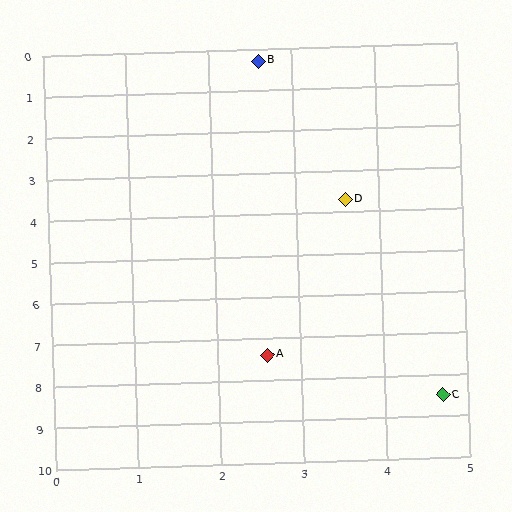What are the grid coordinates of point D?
Point D is at approximately (3.6, 3.7).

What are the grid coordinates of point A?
Point A is at approximately (2.6, 7.4).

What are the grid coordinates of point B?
Point B is at approximately (2.6, 0.3).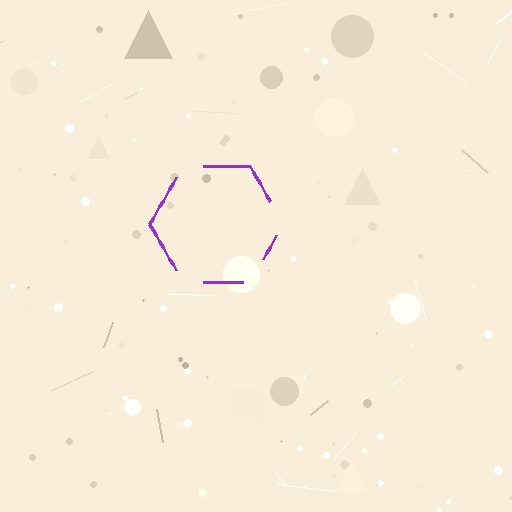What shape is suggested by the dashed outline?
The dashed outline suggests a hexagon.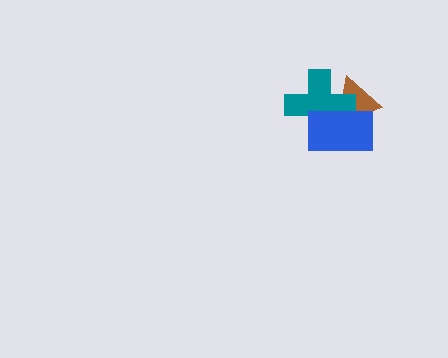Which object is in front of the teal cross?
The blue rectangle is in front of the teal cross.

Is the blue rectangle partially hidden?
No, no other shape covers it.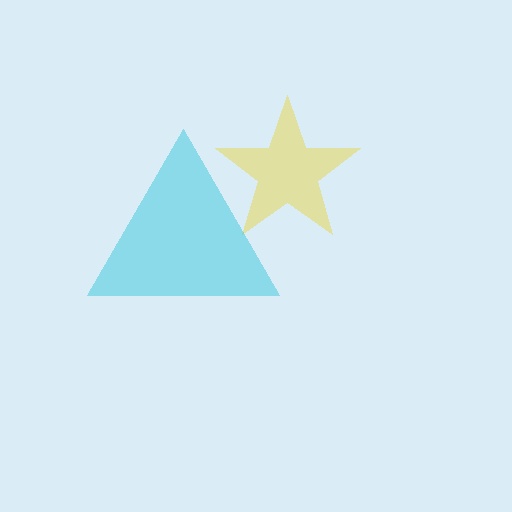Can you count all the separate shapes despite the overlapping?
Yes, there are 2 separate shapes.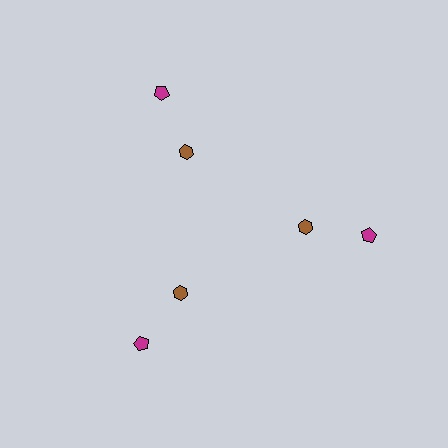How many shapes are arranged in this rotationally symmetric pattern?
There are 6 shapes, arranged in 3 groups of 2.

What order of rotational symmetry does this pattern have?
This pattern has 3-fold rotational symmetry.